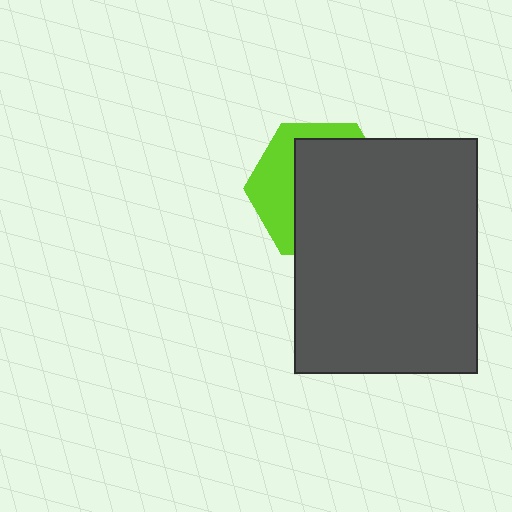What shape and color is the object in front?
The object in front is a dark gray rectangle.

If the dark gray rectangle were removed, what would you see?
You would see the complete lime hexagon.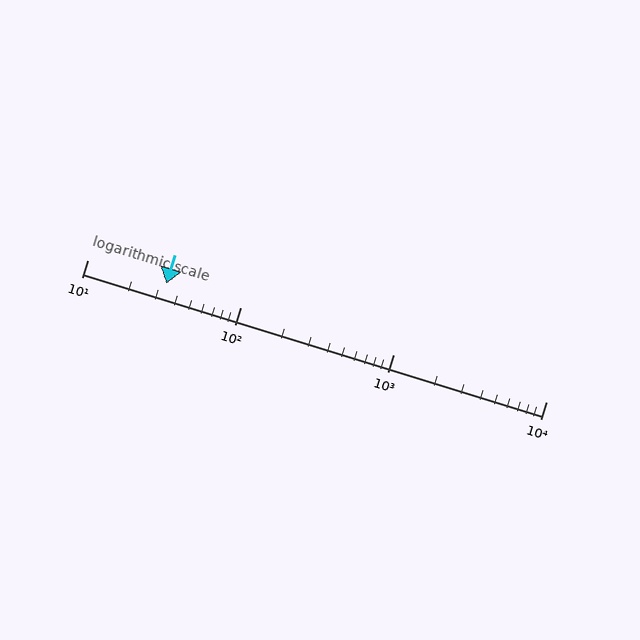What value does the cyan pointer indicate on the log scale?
The pointer indicates approximately 33.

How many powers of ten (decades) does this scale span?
The scale spans 3 decades, from 10 to 10000.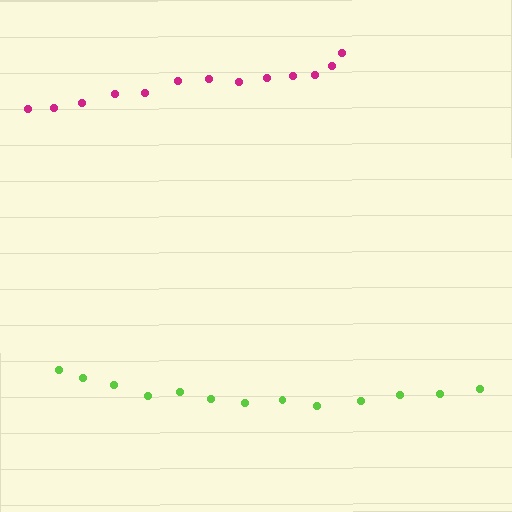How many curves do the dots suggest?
There are 2 distinct paths.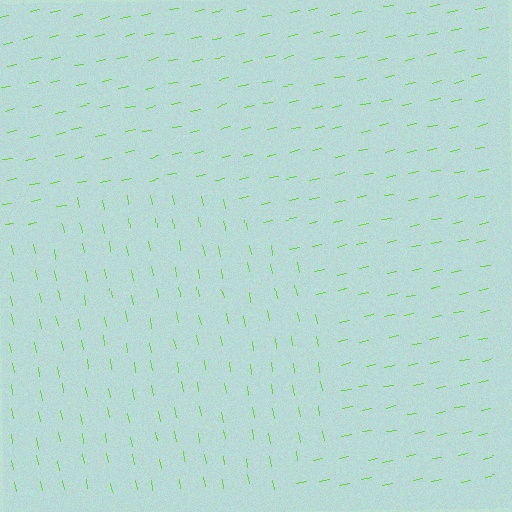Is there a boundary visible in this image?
Yes, there is a texture boundary formed by a change in line orientation.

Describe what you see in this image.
The image is filled with small lime line segments. A circle region in the image has lines oriented differently from the surrounding lines, creating a visible texture boundary.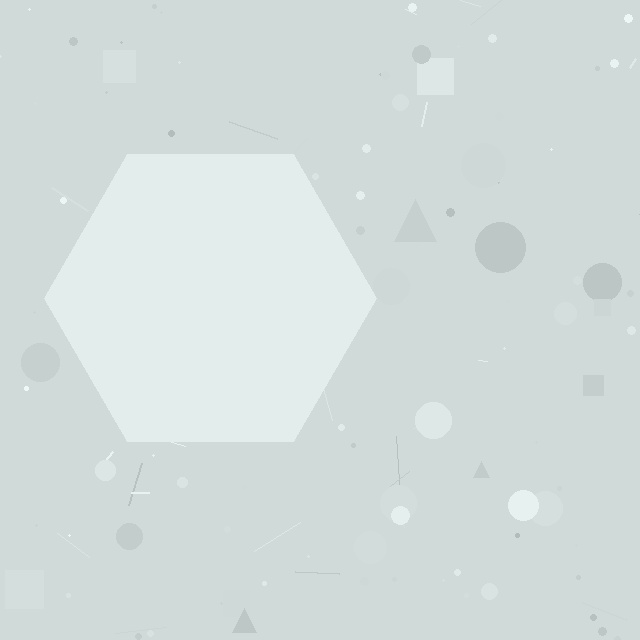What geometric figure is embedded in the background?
A hexagon is embedded in the background.